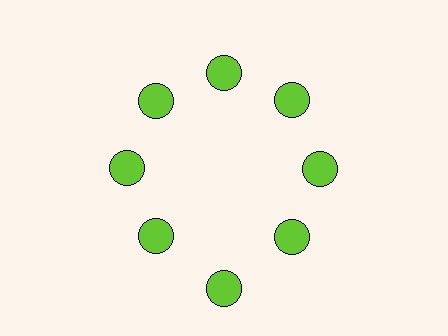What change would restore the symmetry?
The symmetry would be restored by moving it inward, back onto the ring so that all 8 circles sit at equal angles and equal distance from the center.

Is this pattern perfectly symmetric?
No. The 8 lime circles are arranged in a ring, but one element near the 6 o'clock position is pushed outward from the center, breaking the 8-fold rotational symmetry.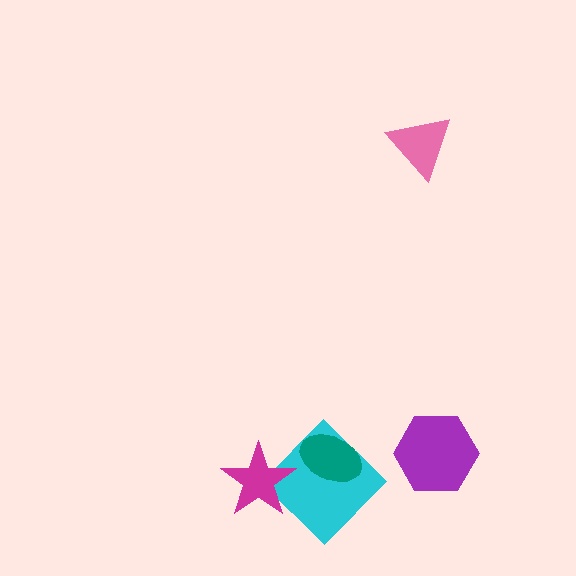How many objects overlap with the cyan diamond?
2 objects overlap with the cyan diamond.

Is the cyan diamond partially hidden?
Yes, it is partially covered by another shape.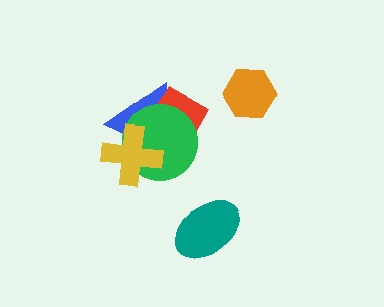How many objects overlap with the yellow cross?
2 objects overlap with the yellow cross.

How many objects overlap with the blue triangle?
3 objects overlap with the blue triangle.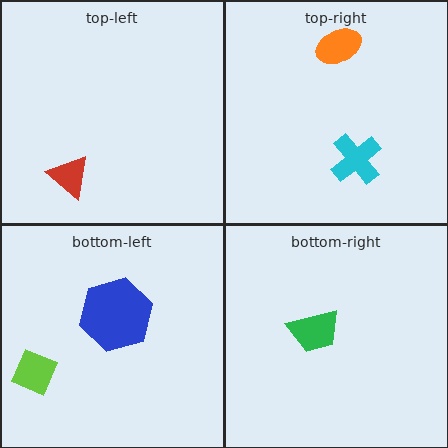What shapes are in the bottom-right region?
The green trapezoid.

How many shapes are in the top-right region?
2.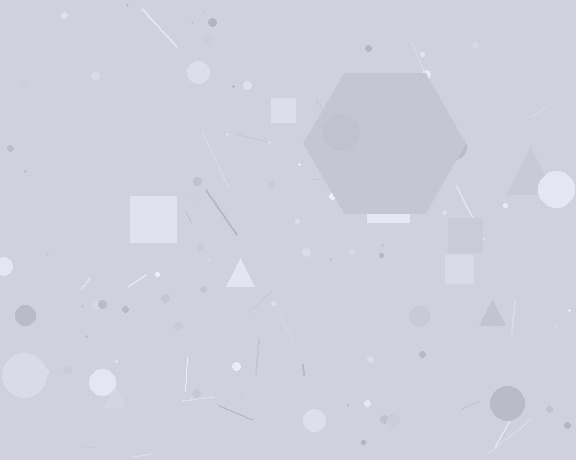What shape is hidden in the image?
A hexagon is hidden in the image.